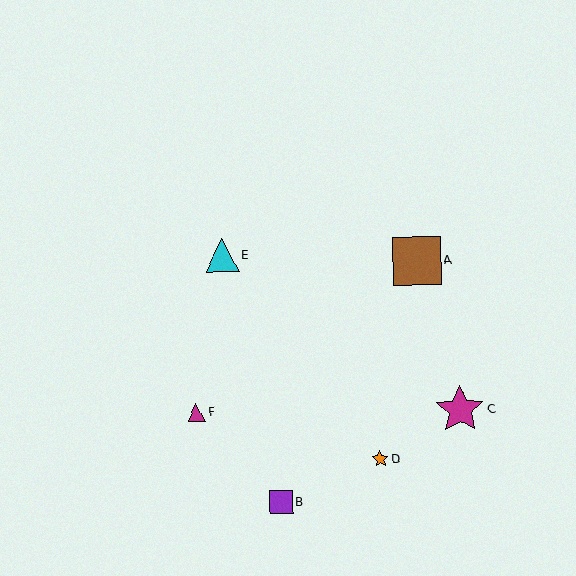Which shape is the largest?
The magenta star (labeled C) is the largest.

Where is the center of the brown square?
The center of the brown square is at (417, 261).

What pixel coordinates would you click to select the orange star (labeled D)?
Click at (380, 459) to select the orange star D.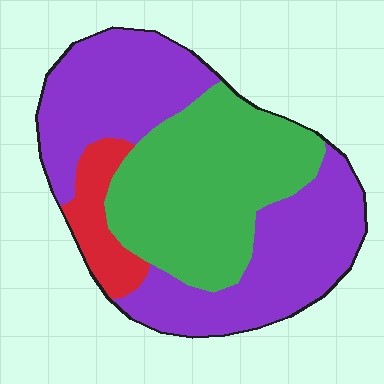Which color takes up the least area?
Red, at roughly 10%.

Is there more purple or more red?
Purple.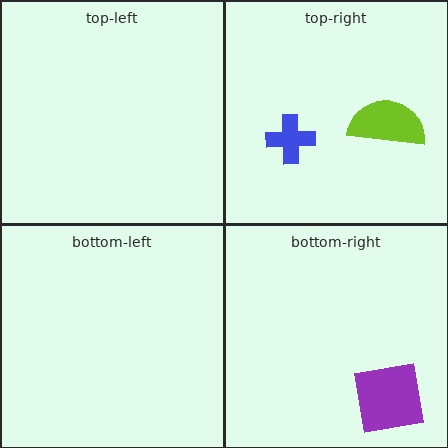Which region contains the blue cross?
The top-right region.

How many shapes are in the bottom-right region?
1.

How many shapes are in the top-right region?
2.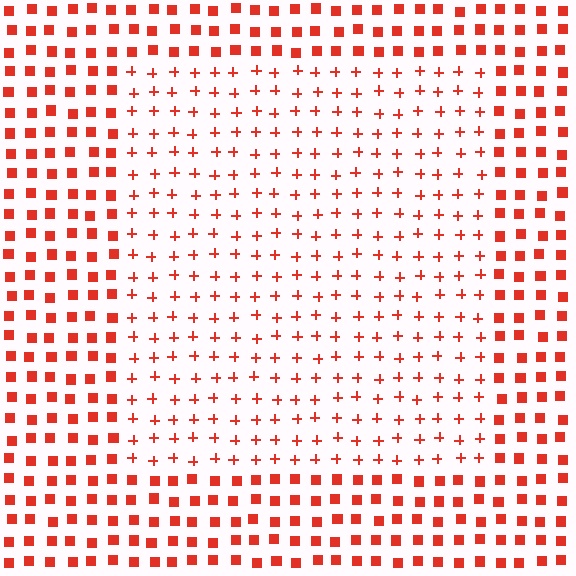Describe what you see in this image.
The image is filled with small red elements arranged in a uniform grid. A rectangle-shaped region contains plus signs, while the surrounding area contains squares. The boundary is defined purely by the change in element shape.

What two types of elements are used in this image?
The image uses plus signs inside the rectangle region and squares outside it.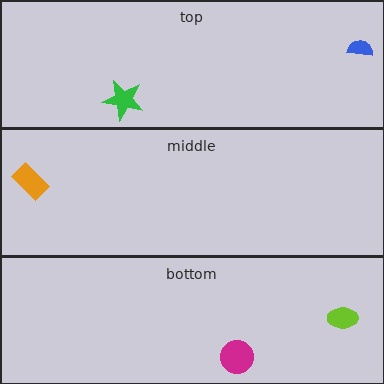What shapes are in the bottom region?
The lime ellipse, the magenta circle.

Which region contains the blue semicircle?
The top region.